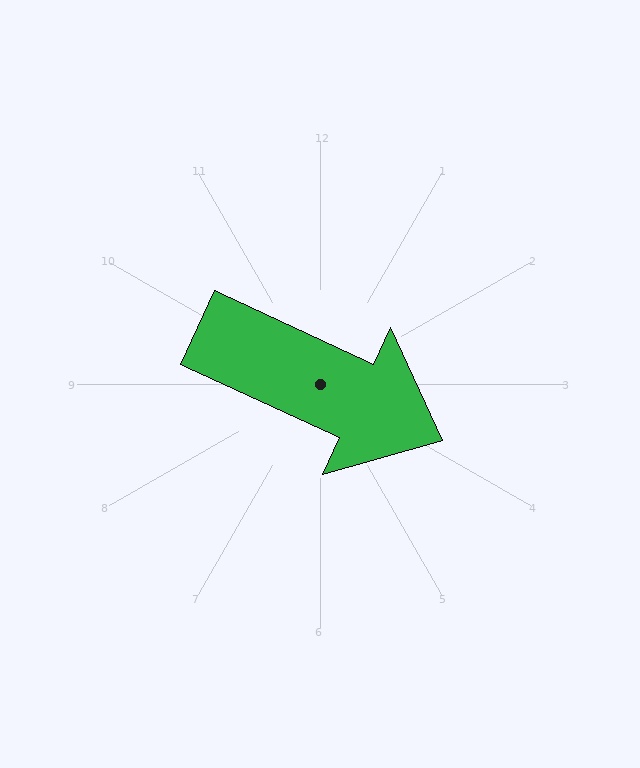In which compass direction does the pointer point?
Southeast.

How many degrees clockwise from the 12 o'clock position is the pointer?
Approximately 115 degrees.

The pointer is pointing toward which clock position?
Roughly 4 o'clock.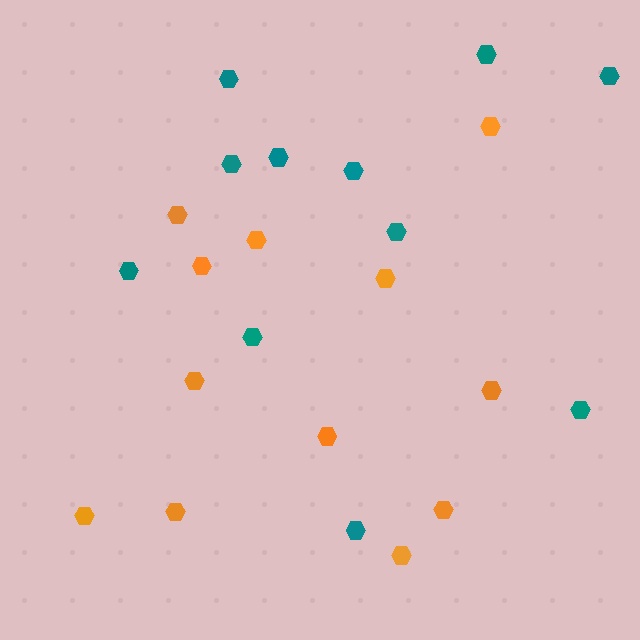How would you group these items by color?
There are 2 groups: one group of teal hexagons (11) and one group of orange hexagons (12).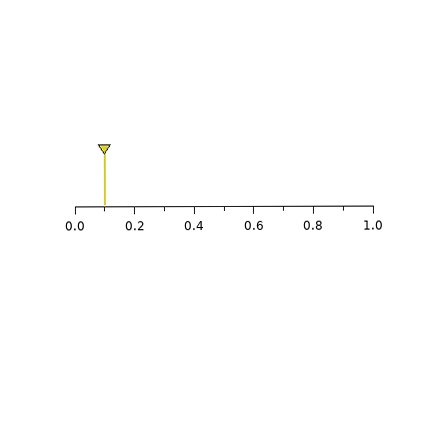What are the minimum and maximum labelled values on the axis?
The axis runs from 0.0 to 1.0.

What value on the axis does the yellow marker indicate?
The marker indicates approximately 0.1.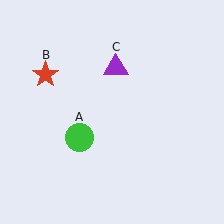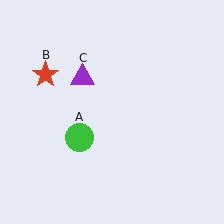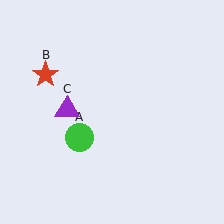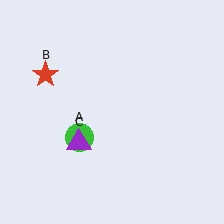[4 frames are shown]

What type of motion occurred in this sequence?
The purple triangle (object C) rotated counterclockwise around the center of the scene.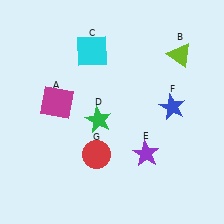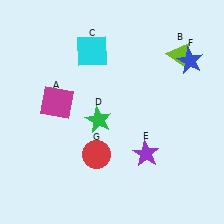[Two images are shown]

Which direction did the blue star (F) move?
The blue star (F) moved up.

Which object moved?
The blue star (F) moved up.